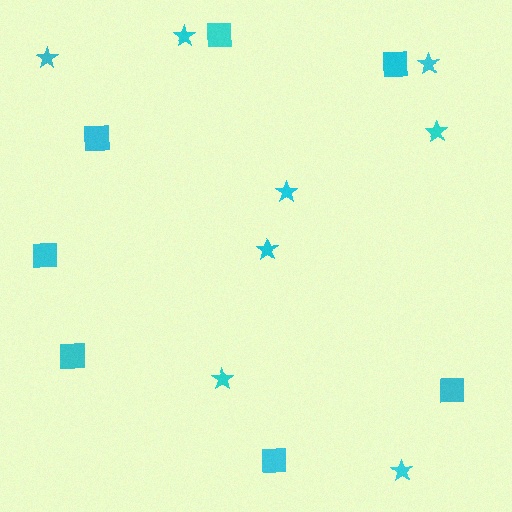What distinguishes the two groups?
There are 2 groups: one group of stars (8) and one group of squares (7).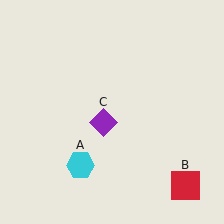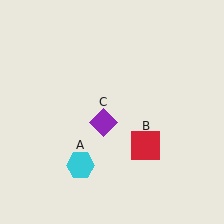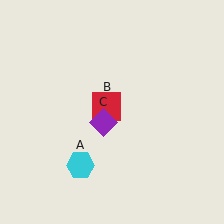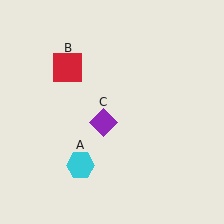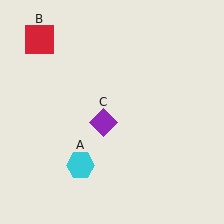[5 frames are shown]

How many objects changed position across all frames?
1 object changed position: red square (object B).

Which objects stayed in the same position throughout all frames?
Cyan hexagon (object A) and purple diamond (object C) remained stationary.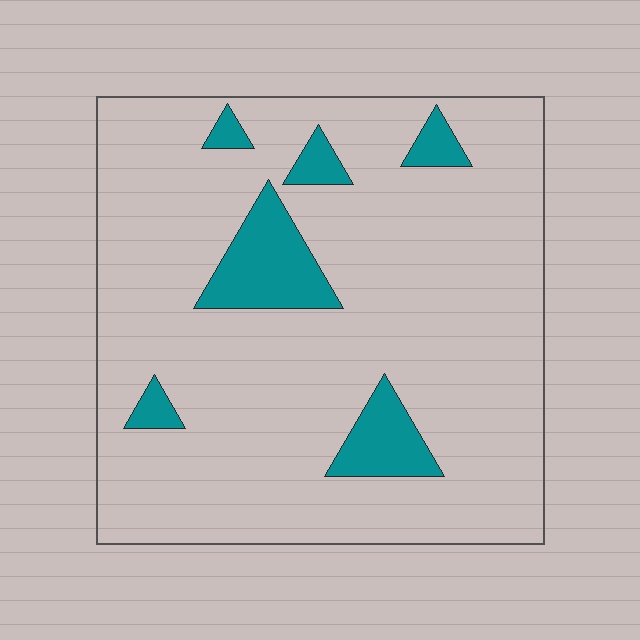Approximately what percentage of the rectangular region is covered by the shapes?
Approximately 10%.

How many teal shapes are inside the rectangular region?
6.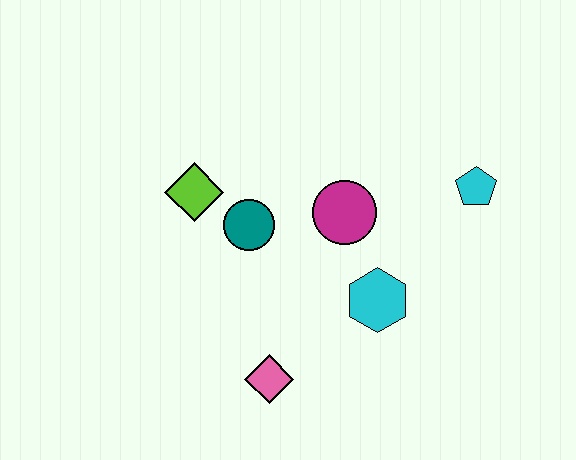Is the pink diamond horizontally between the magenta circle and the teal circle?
Yes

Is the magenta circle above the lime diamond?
No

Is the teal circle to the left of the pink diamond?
Yes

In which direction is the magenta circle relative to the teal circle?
The magenta circle is to the right of the teal circle.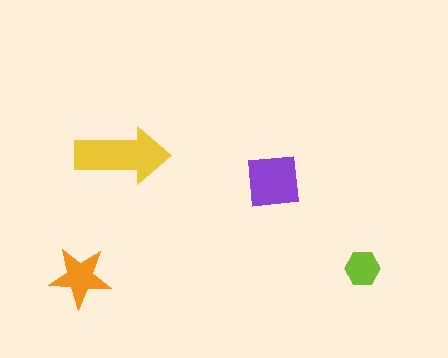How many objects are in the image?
There are 4 objects in the image.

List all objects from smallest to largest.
The lime hexagon, the orange star, the purple square, the yellow arrow.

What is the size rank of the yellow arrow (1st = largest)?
1st.